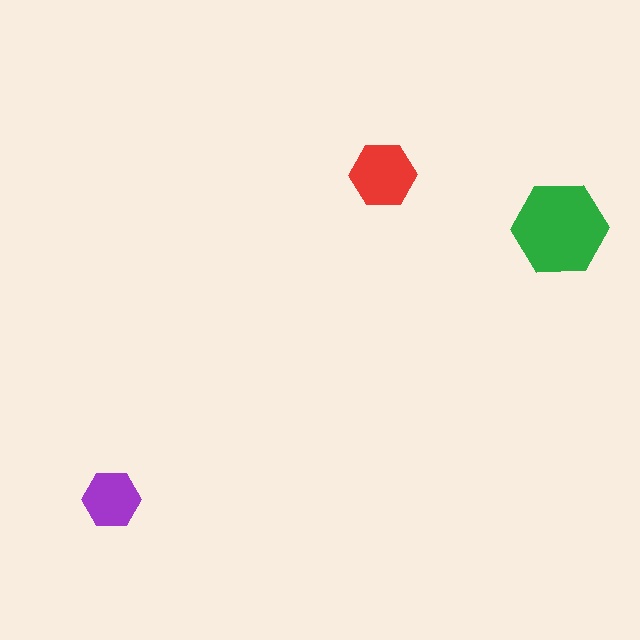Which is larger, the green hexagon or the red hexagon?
The green one.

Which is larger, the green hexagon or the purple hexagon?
The green one.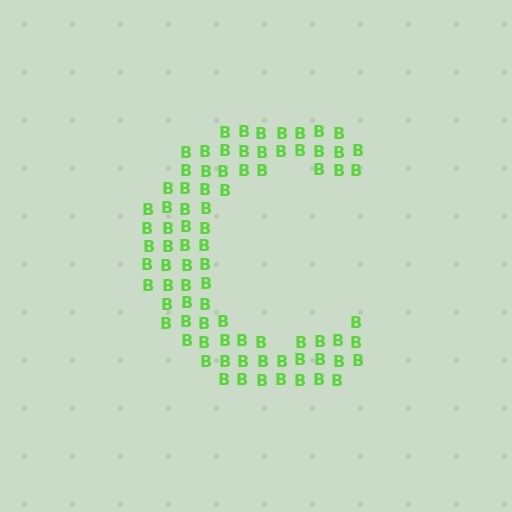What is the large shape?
The large shape is the letter C.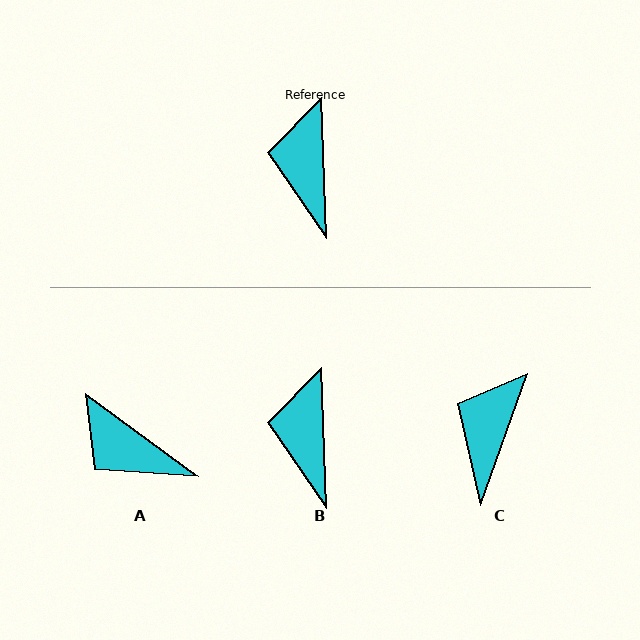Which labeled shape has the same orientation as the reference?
B.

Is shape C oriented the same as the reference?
No, it is off by about 22 degrees.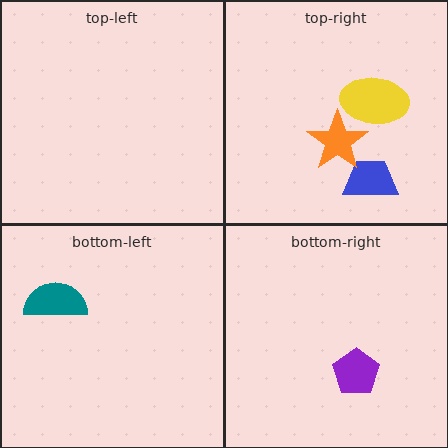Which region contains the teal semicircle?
The bottom-left region.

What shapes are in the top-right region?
The blue trapezoid, the yellow ellipse, the orange star.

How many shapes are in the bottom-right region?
1.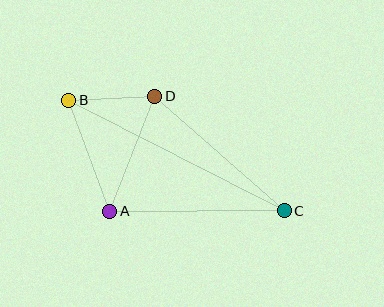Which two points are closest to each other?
Points B and D are closest to each other.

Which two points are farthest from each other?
Points B and C are farthest from each other.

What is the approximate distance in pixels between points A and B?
The distance between A and B is approximately 118 pixels.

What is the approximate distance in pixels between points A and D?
The distance between A and D is approximately 123 pixels.